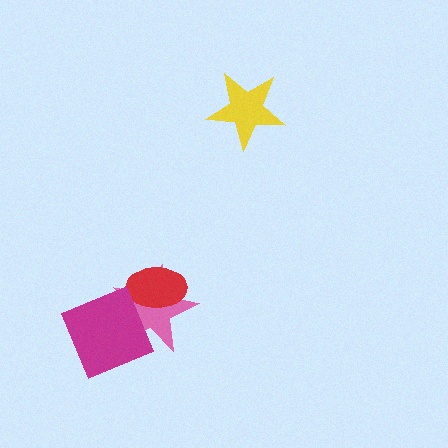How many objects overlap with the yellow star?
0 objects overlap with the yellow star.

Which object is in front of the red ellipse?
The magenta diamond is in front of the red ellipse.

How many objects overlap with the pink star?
2 objects overlap with the pink star.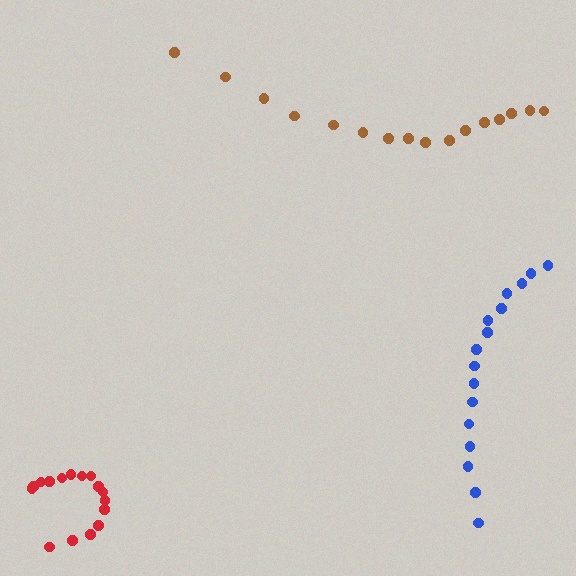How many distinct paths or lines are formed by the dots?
There are 3 distinct paths.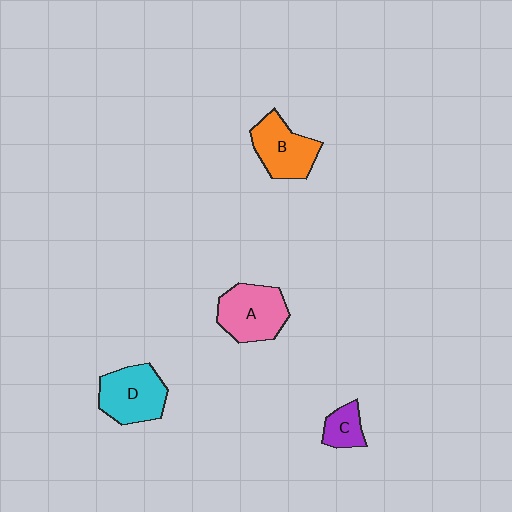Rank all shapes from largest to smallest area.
From largest to smallest: A (pink), D (cyan), B (orange), C (purple).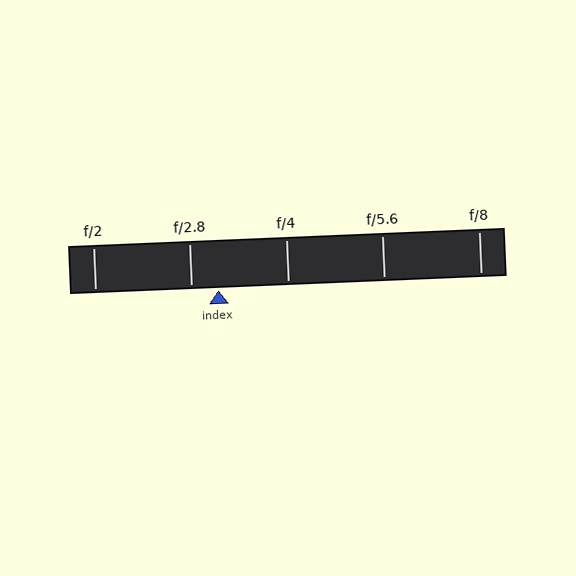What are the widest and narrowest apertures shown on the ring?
The widest aperture shown is f/2 and the narrowest is f/8.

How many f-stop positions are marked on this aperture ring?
There are 5 f-stop positions marked.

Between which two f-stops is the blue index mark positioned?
The index mark is between f/2.8 and f/4.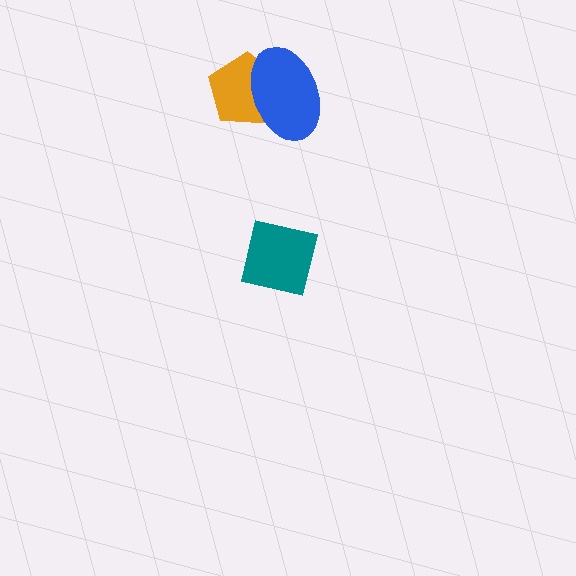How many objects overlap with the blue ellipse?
1 object overlaps with the blue ellipse.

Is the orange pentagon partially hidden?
Yes, it is partially covered by another shape.